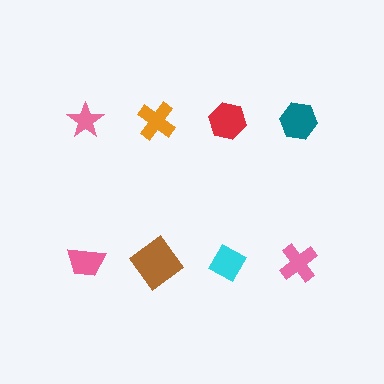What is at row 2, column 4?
A pink cross.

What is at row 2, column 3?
A cyan diamond.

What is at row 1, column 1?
A pink star.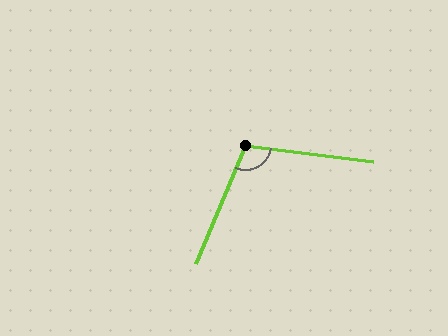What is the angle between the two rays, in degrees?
Approximately 105 degrees.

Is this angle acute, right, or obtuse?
It is obtuse.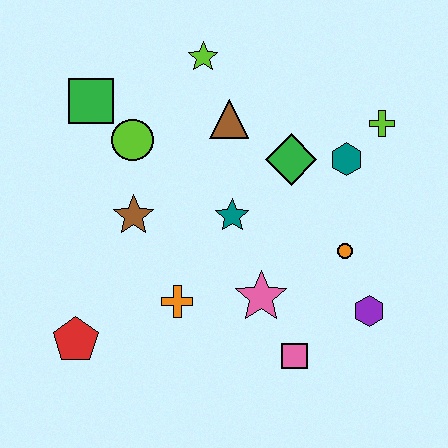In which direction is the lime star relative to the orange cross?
The lime star is above the orange cross.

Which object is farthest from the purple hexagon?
The green square is farthest from the purple hexagon.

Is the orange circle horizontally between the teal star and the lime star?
No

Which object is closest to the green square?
The lime circle is closest to the green square.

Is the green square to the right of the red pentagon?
Yes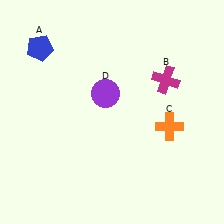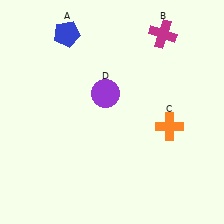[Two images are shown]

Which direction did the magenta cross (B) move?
The magenta cross (B) moved up.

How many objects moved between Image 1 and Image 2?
2 objects moved between the two images.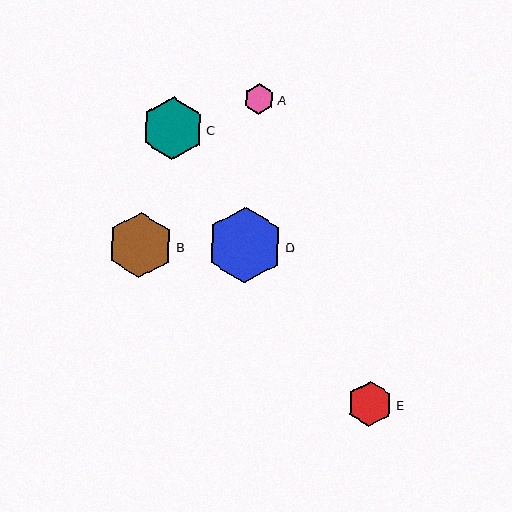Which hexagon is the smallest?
Hexagon A is the smallest with a size of approximately 30 pixels.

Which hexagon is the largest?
Hexagon D is the largest with a size of approximately 76 pixels.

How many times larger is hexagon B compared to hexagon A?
Hexagon B is approximately 2.2 times the size of hexagon A.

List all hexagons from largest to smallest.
From largest to smallest: D, B, C, E, A.